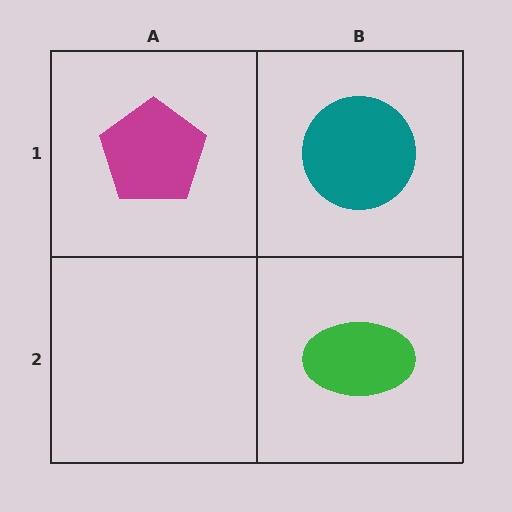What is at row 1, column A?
A magenta pentagon.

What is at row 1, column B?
A teal circle.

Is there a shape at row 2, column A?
No, that cell is empty.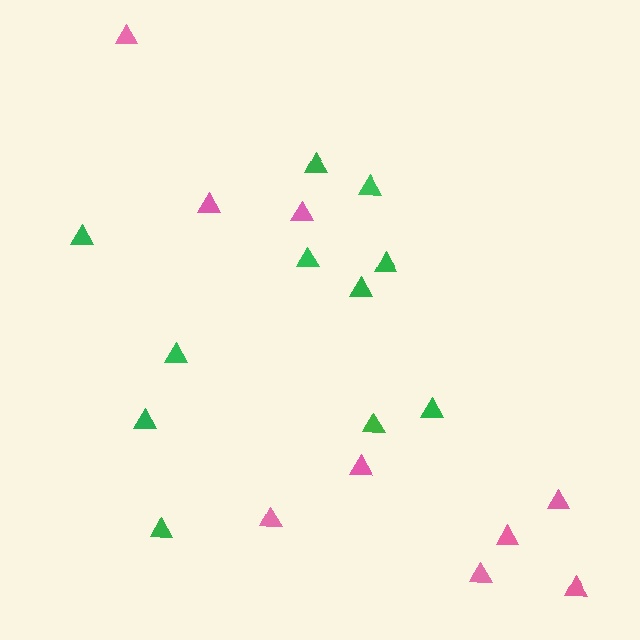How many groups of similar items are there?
There are 2 groups: one group of green triangles (11) and one group of pink triangles (9).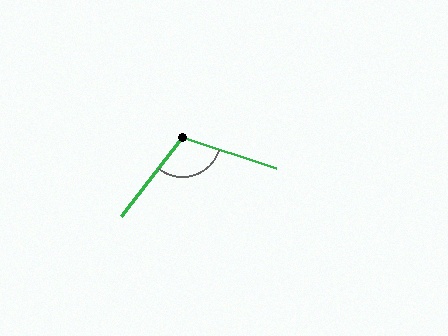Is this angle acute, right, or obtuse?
It is obtuse.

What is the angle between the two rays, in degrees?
Approximately 110 degrees.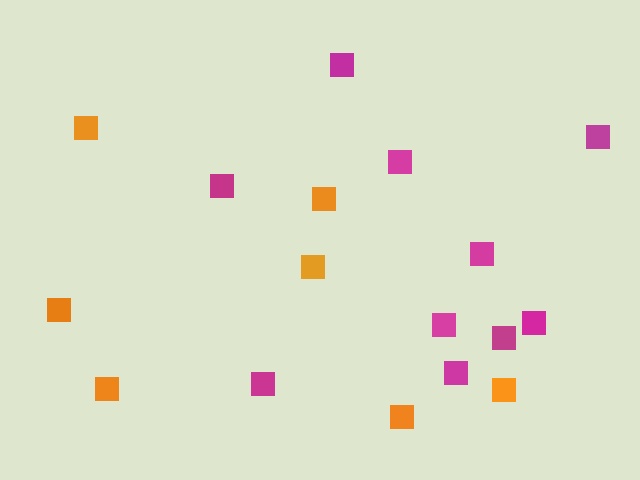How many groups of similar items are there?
There are 2 groups: one group of orange squares (7) and one group of magenta squares (10).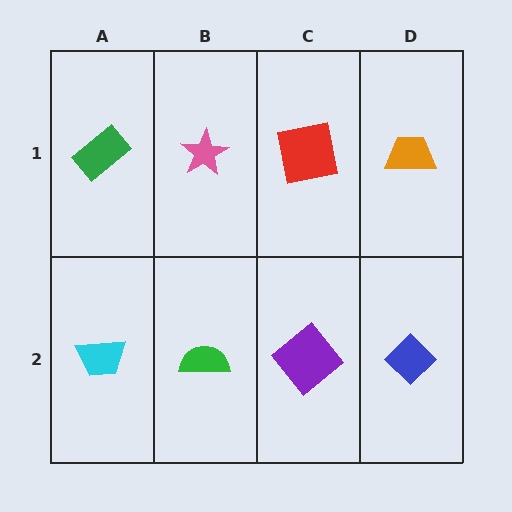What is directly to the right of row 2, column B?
A purple diamond.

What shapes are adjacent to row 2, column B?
A pink star (row 1, column B), a cyan trapezoid (row 2, column A), a purple diamond (row 2, column C).